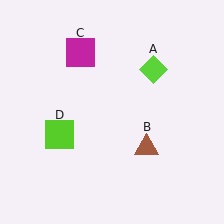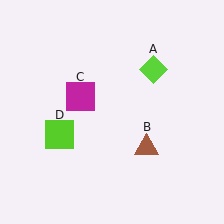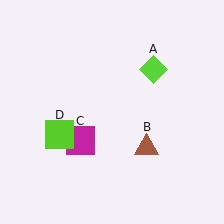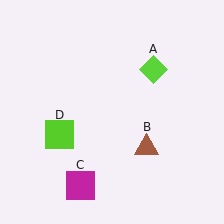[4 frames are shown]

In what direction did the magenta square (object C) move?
The magenta square (object C) moved down.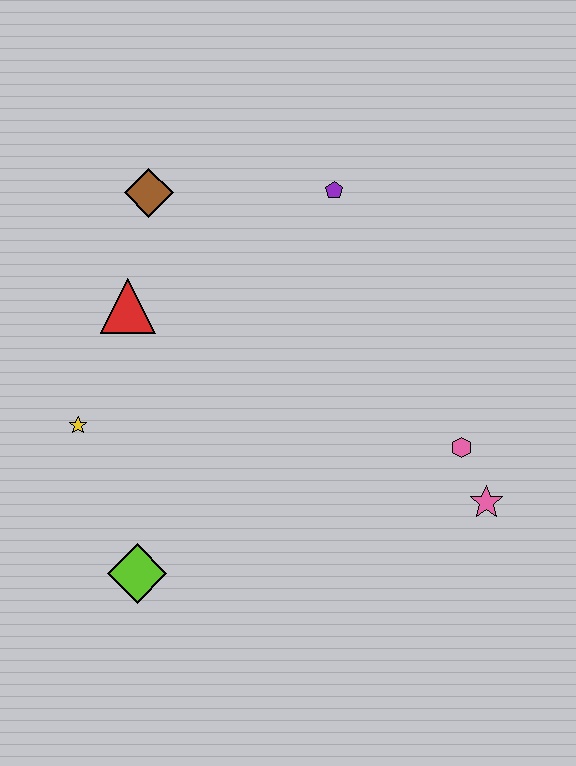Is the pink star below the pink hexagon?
Yes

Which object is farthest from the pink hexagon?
The brown diamond is farthest from the pink hexagon.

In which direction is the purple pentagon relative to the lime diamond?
The purple pentagon is above the lime diamond.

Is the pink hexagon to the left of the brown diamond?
No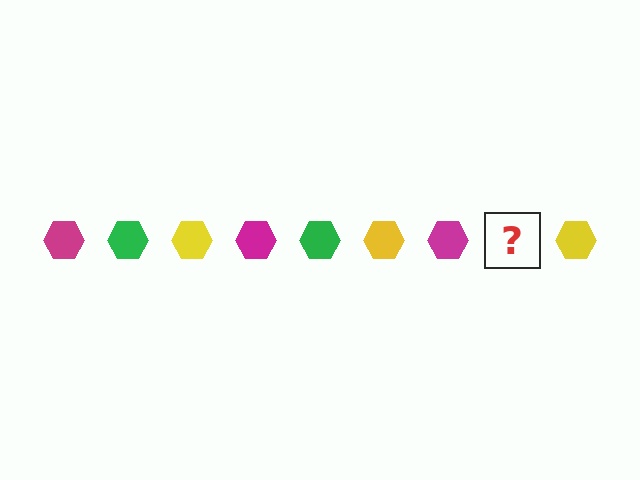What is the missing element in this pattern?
The missing element is a green hexagon.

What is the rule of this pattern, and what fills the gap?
The rule is that the pattern cycles through magenta, green, yellow hexagons. The gap should be filled with a green hexagon.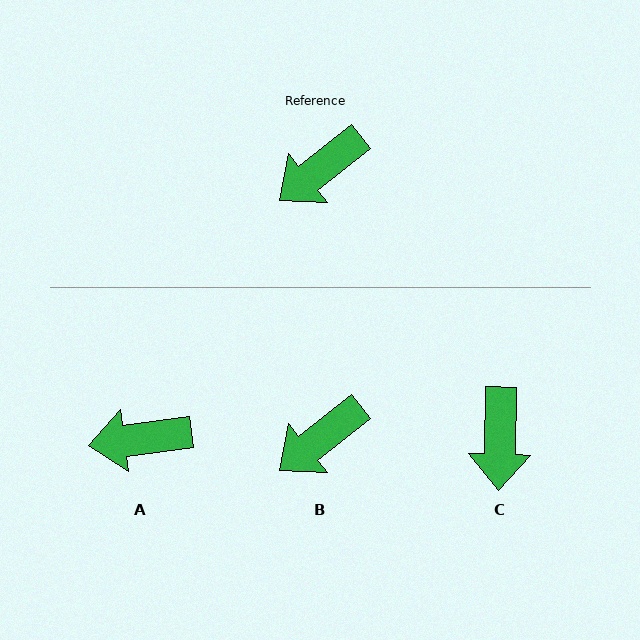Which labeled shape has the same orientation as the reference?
B.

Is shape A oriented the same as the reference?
No, it is off by about 31 degrees.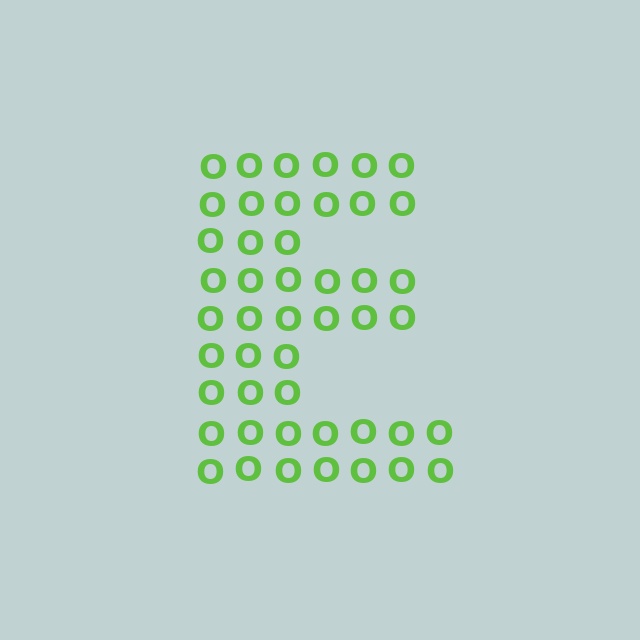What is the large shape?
The large shape is the letter E.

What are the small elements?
The small elements are letter O's.